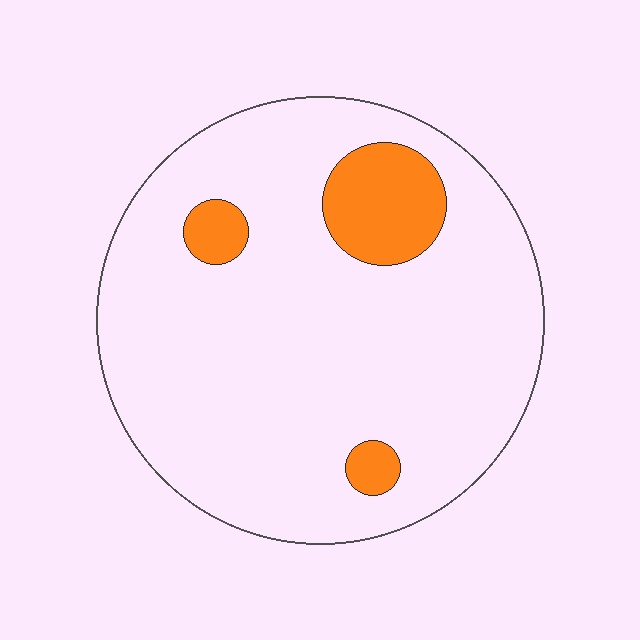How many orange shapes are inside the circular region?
3.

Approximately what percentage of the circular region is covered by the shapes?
Approximately 10%.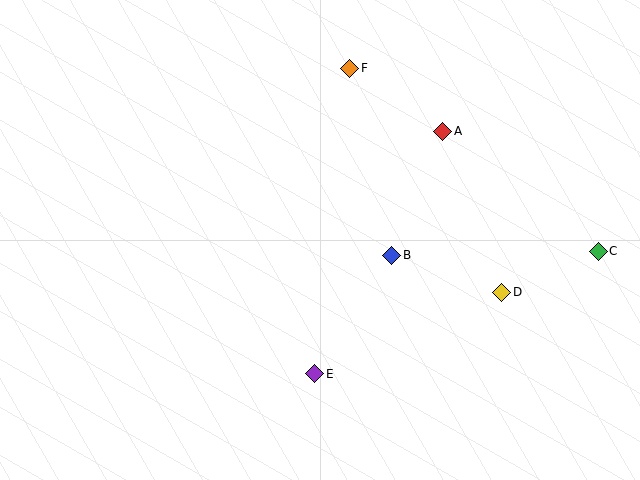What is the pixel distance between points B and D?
The distance between B and D is 116 pixels.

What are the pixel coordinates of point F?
Point F is at (350, 68).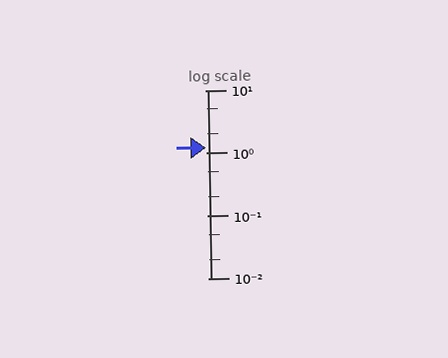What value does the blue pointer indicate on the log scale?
The pointer indicates approximately 1.2.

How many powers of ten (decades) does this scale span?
The scale spans 3 decades, from 0.01 to 10.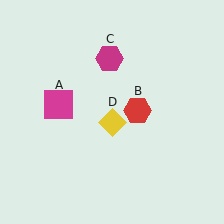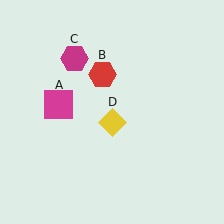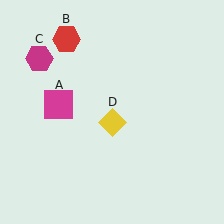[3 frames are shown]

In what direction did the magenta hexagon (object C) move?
The magenta hexagon (object C) moved left.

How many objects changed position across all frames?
2 objects changed position: red hexagon (object B), magenta hexagon (object C).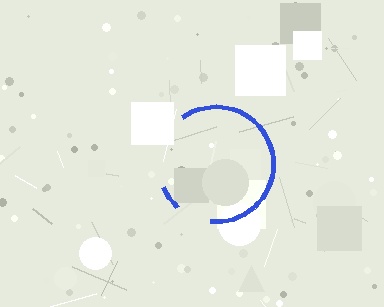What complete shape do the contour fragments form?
The contour fragments form a circle.